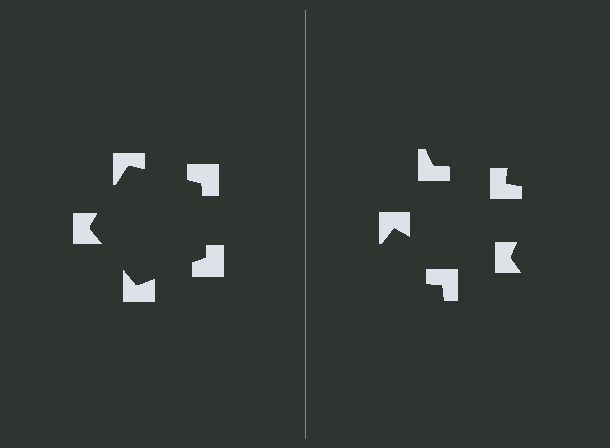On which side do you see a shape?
An illusory pentagon appears on the left side. On the right side the wedge cuts are rotated, so no coherent shape forms.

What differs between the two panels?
The notched squares are positioned identically on both sides; only the wedge orientations differ. On the left they align to a pentagon; on the right they are misaligned.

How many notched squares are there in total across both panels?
10 — 5 on each side.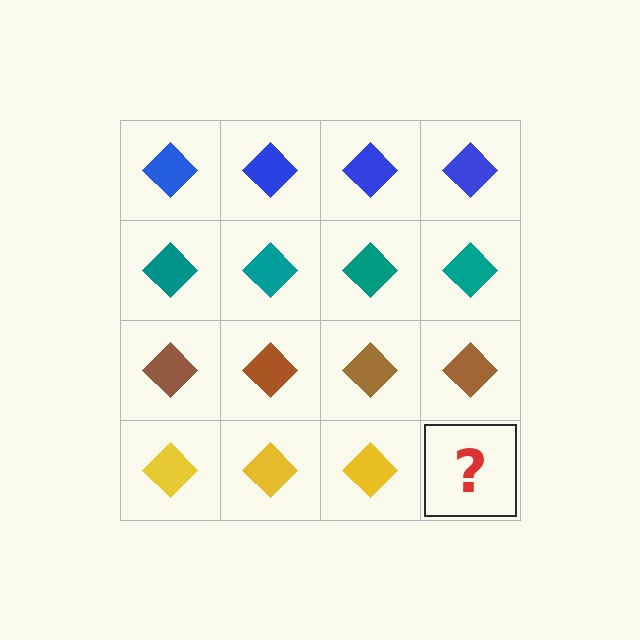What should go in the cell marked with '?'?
The missing cell should contain a yellow diamond.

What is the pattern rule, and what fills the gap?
The rule is that each row has a consistent color. The gap should be filled with a yellow diamond.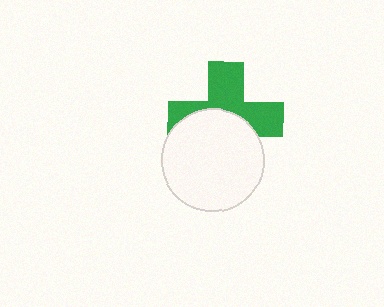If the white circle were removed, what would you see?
You would see the complete green cross.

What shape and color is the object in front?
The object in front is a white circle.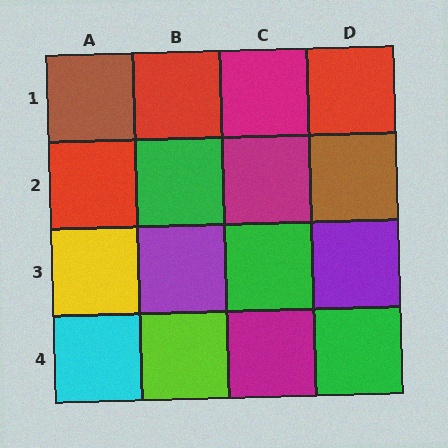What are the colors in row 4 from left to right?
Cyan, lime, magenta, green.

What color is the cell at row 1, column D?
Red.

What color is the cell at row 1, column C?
Magenta.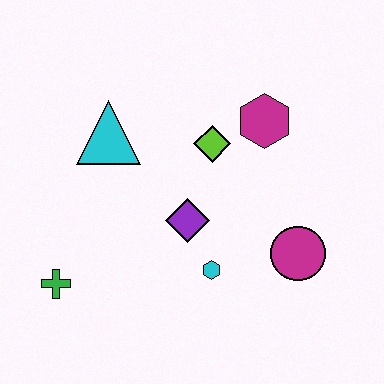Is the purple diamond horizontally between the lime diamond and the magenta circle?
No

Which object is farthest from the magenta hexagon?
The green cross is farthest from the magenta hexagon.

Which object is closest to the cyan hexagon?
The purple diamond is closest to the cyan hexagon.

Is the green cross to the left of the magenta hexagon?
Yes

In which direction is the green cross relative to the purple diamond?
The green cross is to the left of the purple diamond.